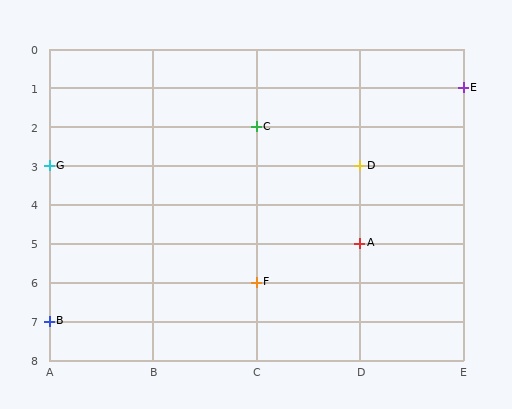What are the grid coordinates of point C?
Point C is at grid coordinates (C, 2).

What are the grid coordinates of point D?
Point D is at grid coordinates (D, 3).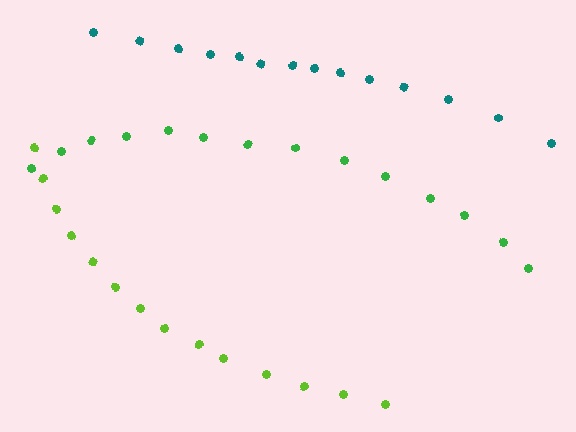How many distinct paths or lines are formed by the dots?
There are 3 distinct paths.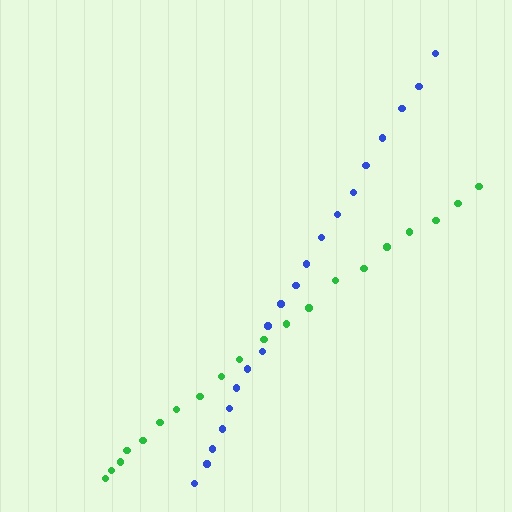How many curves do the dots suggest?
There are 2 distinct paths.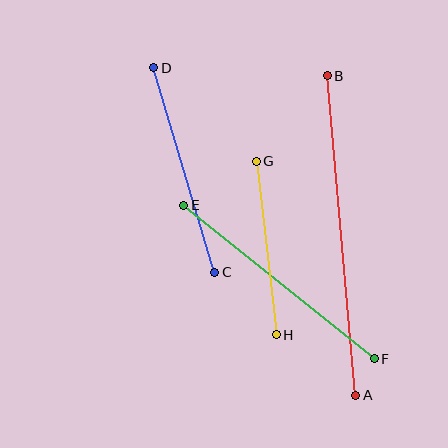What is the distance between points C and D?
The distance is approximately 213 pixels.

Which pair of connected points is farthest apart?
Points A and B are farthest apart.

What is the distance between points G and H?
The distance is approximately 175 pixels.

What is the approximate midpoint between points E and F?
The midpoint is at approximately (279, 282) pixels.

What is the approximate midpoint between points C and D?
The midpoint is at approximately (184, 170) pixels.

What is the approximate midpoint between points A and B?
The midpoint is at approximately (342, 236) pixels.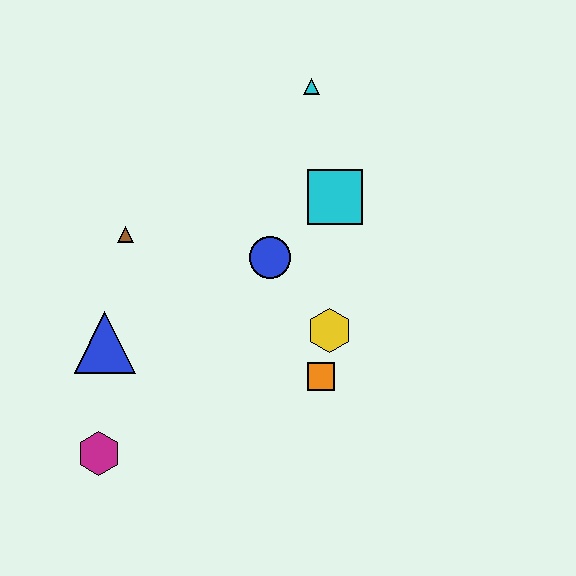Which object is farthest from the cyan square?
The magenta hexagon is farthest from the cyan square.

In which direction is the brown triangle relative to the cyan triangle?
The brown triangle is to the left of the cyan triangle.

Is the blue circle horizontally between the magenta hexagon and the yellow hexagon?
Yes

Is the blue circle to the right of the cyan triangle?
No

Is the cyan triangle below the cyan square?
No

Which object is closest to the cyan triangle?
The cyan square is closest to the cyan triangle.